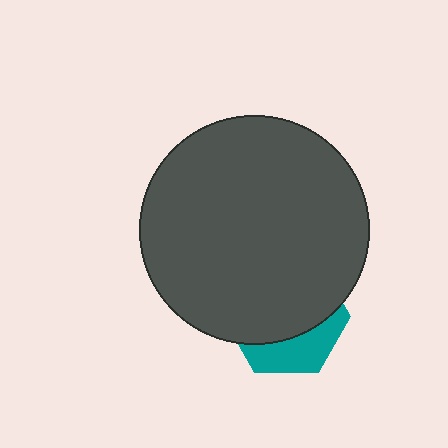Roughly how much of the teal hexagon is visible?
A small part of it is visible (roughly 32%).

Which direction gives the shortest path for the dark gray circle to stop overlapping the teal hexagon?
Moving up gives the shortest separation.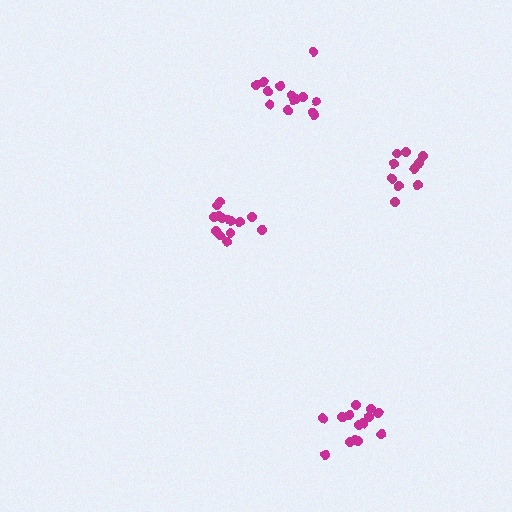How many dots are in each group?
Group 1: 14 dots, Group 2: 11 dots, Group 3: 14 dots, Group 4: 14 dots (53 total).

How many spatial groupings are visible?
There are 4 spatial groupings.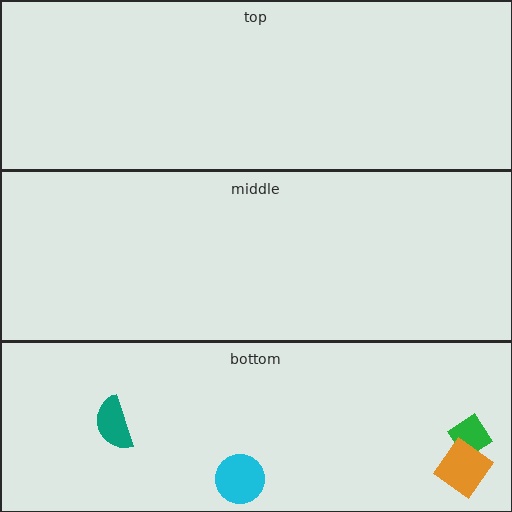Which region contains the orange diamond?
The bottom region.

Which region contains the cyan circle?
The bottom region.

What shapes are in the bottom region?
The green diamond, the teal semicircle, the orange diamond, the cyan circle.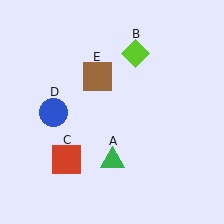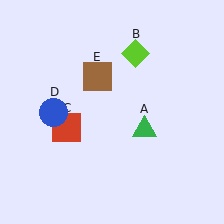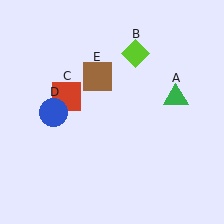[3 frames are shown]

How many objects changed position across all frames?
2 objects changed position: green triangle (object A), red square (object C).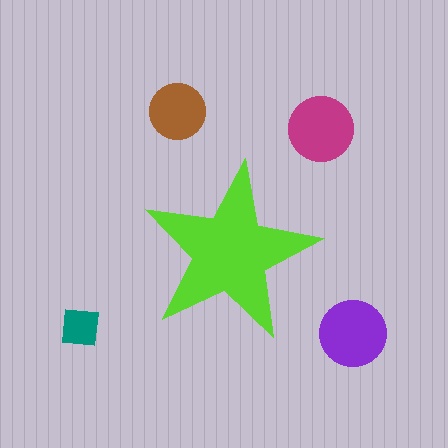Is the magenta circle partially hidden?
No, the magenta circle is fully visible.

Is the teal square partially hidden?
No, the teal square is fully visible.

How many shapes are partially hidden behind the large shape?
0 shapes are partially hidden.